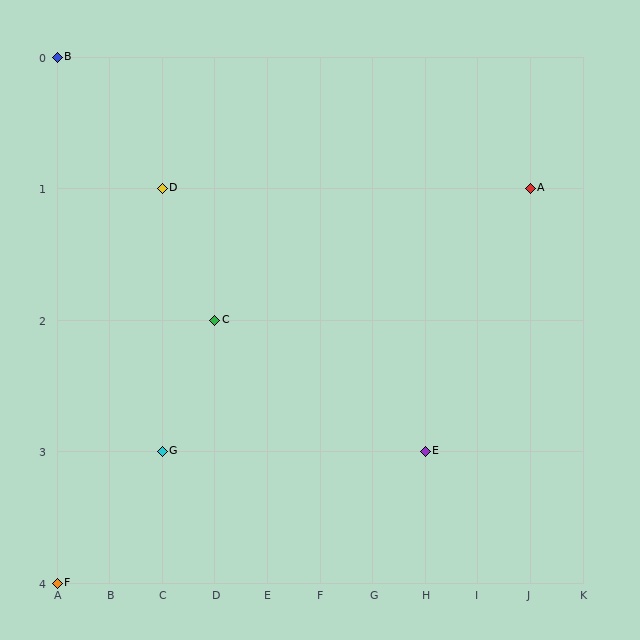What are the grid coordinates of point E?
Point E is at grid coordinates (H, 3).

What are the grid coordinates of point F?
Point F is at grid coordinates (A, 4).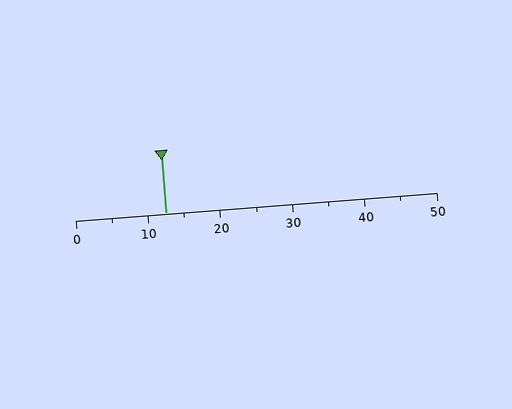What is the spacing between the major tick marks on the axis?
The major ticks are spaced 10 apart.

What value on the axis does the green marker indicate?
The marker indicates approximately 12.5.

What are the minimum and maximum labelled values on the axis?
The axis runs from 0 to 50.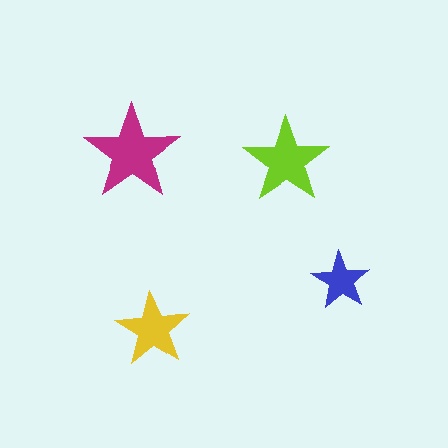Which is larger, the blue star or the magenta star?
The magenta one.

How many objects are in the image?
There are 4 objects in the image.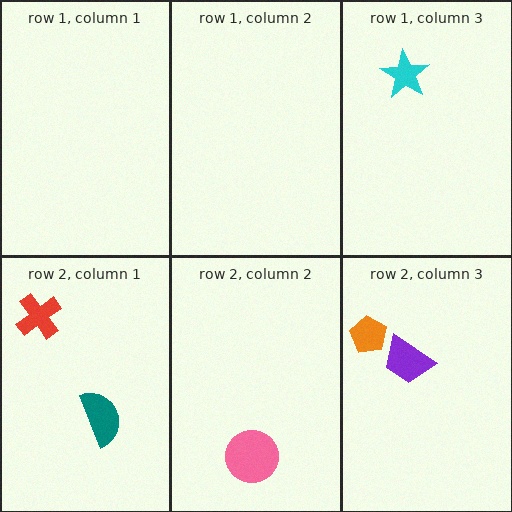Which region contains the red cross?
The row 2, column 1 region.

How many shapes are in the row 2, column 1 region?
2.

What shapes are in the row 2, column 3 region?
The orange pentagon, the purple trapezoid.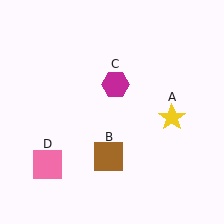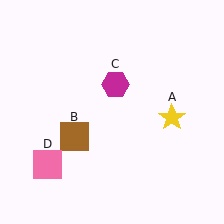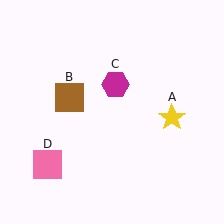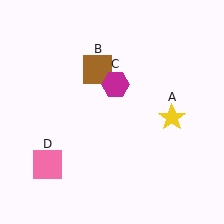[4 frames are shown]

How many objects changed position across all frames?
1 object changed position: brown square (object B).